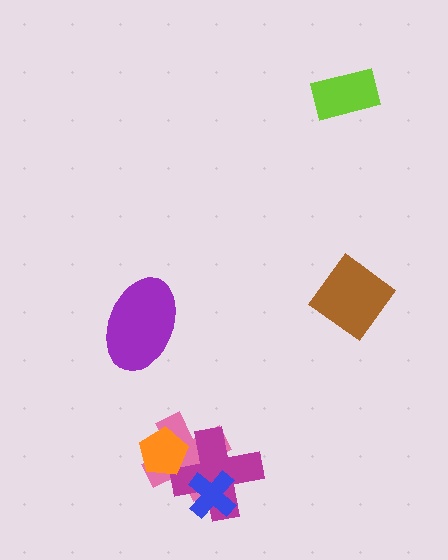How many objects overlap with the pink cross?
3 objects overlap with the pink cross.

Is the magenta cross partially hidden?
Yes, it is partially covered by another shape.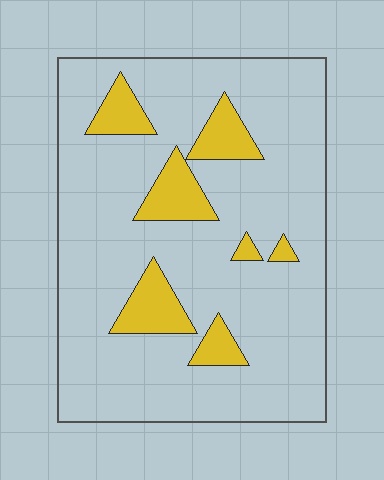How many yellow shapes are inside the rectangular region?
7.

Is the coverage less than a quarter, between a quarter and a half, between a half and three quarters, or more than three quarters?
Less than a quarter.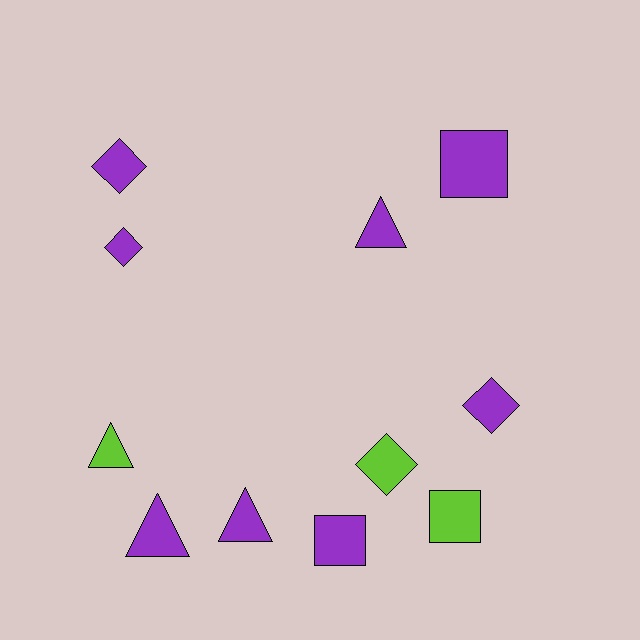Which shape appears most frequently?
Diamond, with 4 objects.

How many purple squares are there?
There are 2 purple squares.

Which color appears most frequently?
Purple, with 8 objects.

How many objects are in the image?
There are 11 objects.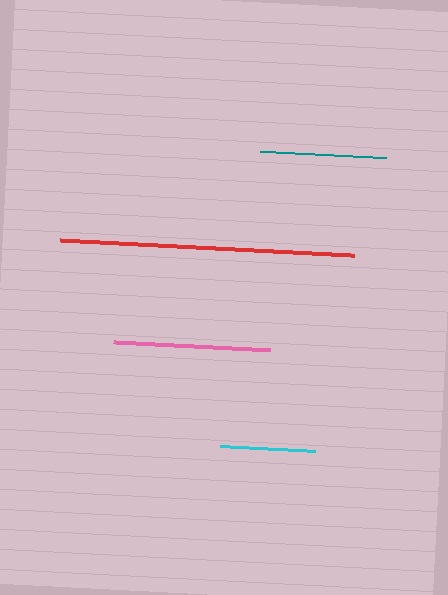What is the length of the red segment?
The red segment is approximately 295 pixels long.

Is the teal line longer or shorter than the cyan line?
The teal line is longer than the cyan line.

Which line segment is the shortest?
The cyan line is the shortest at approximately 95 pixels.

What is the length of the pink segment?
The pink segment is approximately 157 pixels long.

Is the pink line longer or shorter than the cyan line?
The pink line is longer than the cyan line.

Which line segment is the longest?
The red line is the longest at approximately 295 pixels.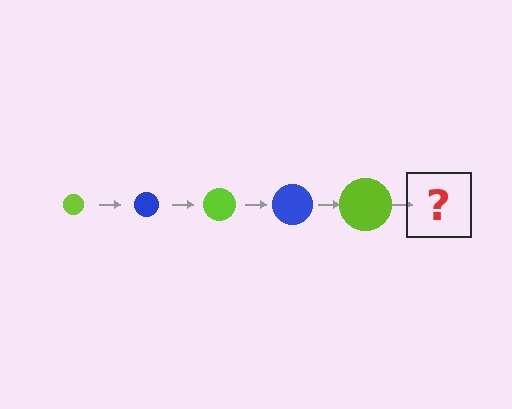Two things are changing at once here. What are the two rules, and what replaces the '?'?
The two rules are that the circle grows larger each step and the color cycles through lime and blue. The '?' should be a blue circle, larger than the previous one.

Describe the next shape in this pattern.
It should be a blue circle, larger than the previous one.